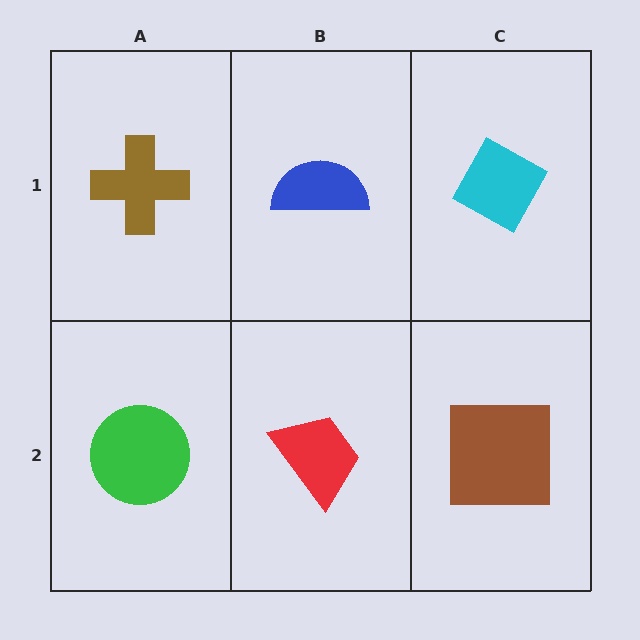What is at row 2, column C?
A brown square.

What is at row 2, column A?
A green circle.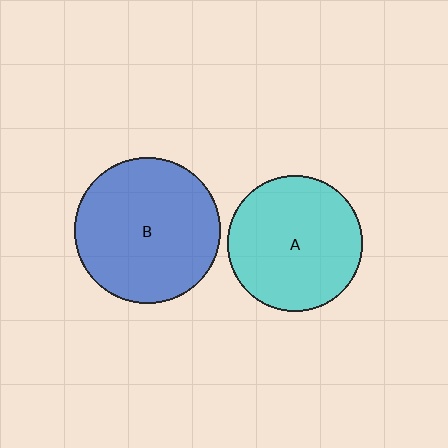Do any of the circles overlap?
No, none of the circles overlap.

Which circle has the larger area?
Circle B (blue).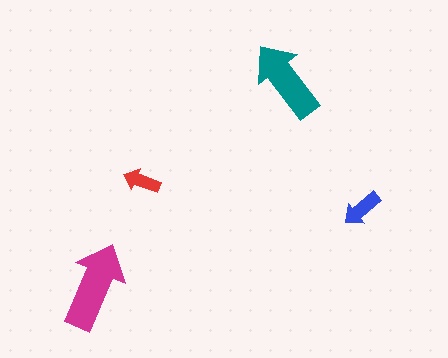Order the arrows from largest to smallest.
the magenta one, the teal one, the blue one, the red one.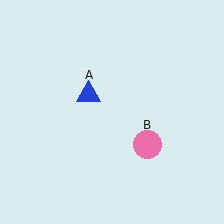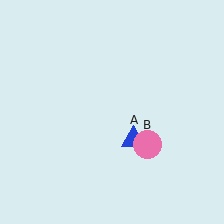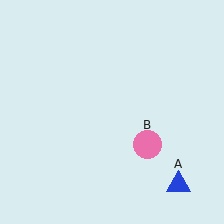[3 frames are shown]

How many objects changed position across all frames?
1 object changed position: blue triangle (object A).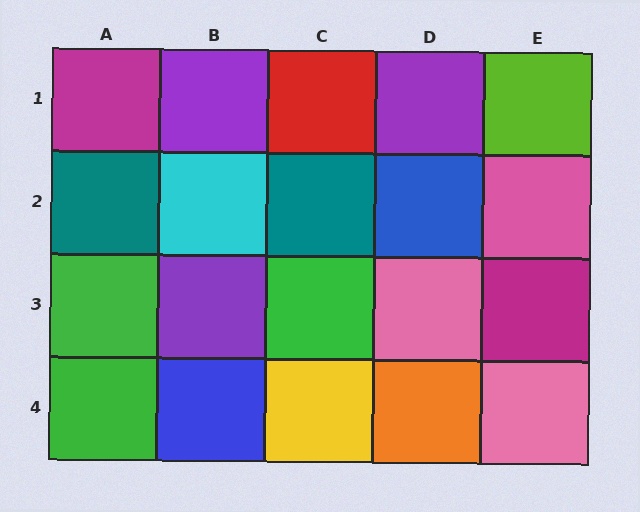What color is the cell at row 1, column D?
Purple.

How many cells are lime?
1 cell is lime.